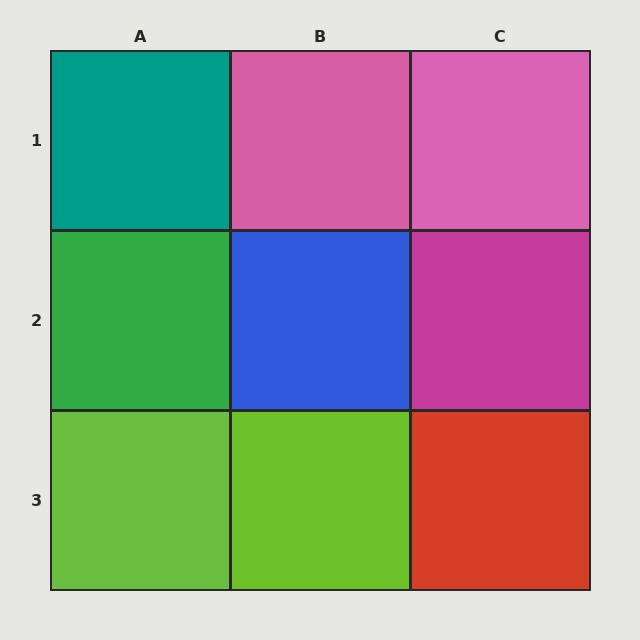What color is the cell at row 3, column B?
Lime.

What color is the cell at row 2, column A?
Green.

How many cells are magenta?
1 cell is magenta.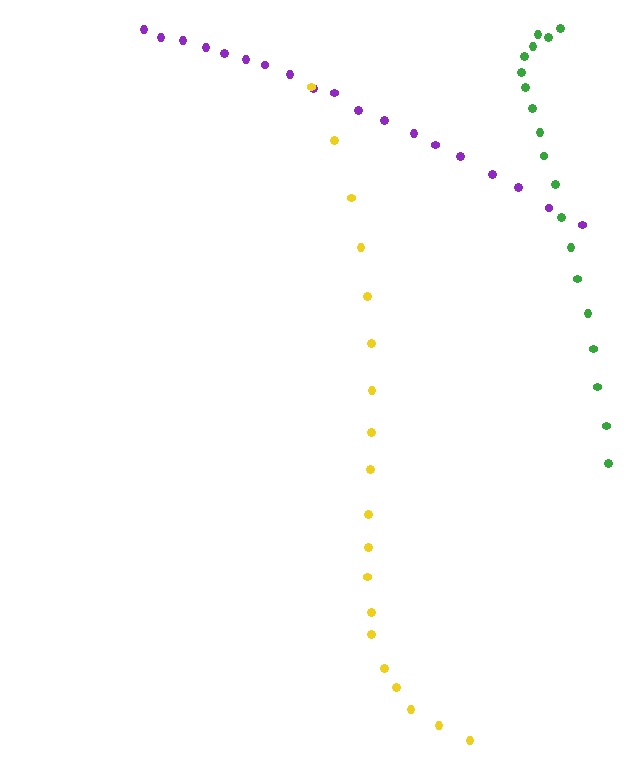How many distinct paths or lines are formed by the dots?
There are 3 distinct paths.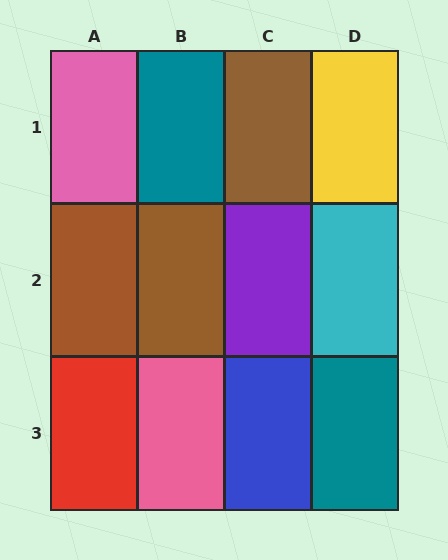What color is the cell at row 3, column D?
Teal.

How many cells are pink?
2 cells are pink.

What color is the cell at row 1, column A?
Pink.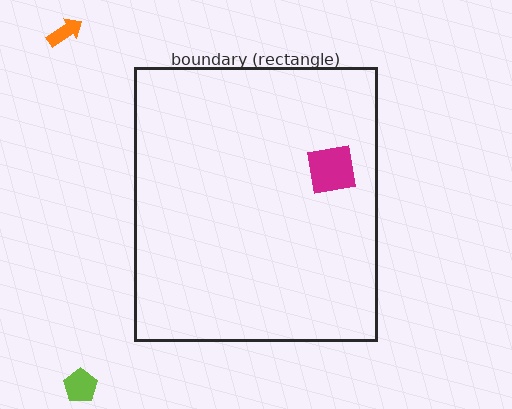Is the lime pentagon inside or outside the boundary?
Outside.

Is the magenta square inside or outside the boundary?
Inside.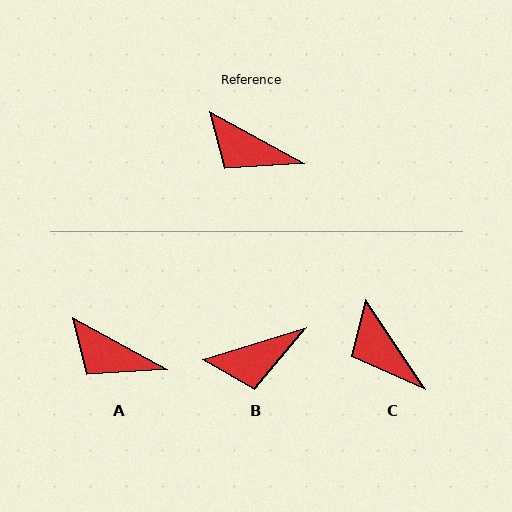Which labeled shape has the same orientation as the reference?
A.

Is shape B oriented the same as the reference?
No, it is off by about 46 degrees.